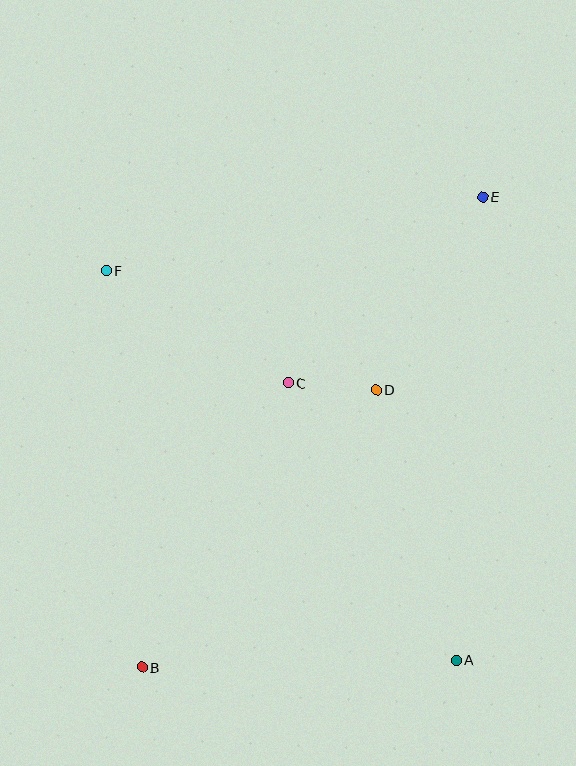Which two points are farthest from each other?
Points B and E are farthest from each other.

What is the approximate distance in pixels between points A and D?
The distance between A and D is approximately 282 pixels.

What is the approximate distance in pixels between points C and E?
The distance between C and E is approximately 269 pixels.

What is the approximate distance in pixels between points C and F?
The distance between C and F is approximately 213 pixels.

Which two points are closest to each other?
Points C and D are closest to each other.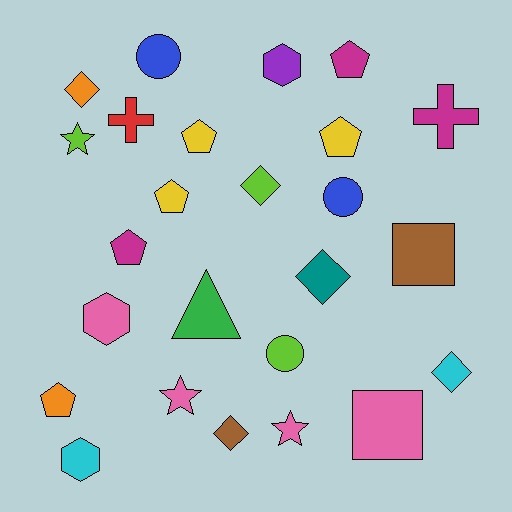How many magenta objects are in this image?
There are 3 magenta objects.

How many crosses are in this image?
There are 2 crosses.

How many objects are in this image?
There are 25 objects.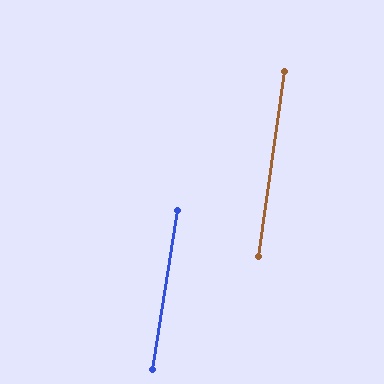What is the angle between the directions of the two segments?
Approximately 1 degree.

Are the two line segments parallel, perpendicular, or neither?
Parallel — their directions differ by only 1.0°.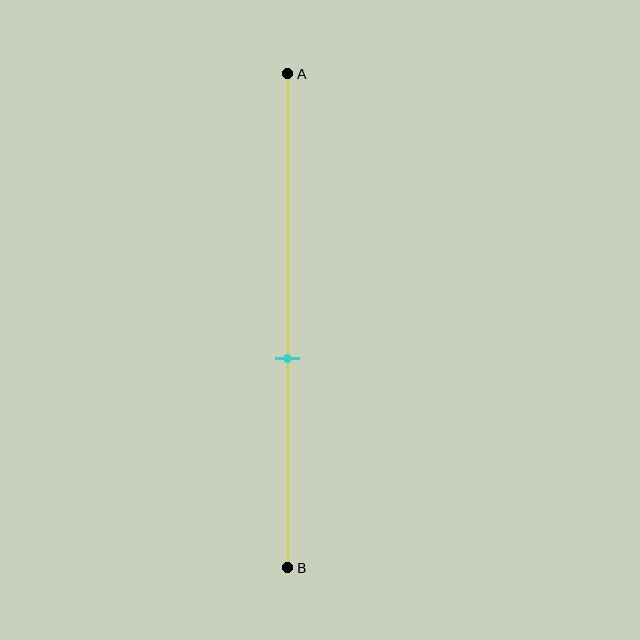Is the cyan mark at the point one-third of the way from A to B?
No, the mark is at about 60% from A, not at the 33% one-third point.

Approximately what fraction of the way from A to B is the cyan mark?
The cyan mark is approximately 60% of the way from A to B.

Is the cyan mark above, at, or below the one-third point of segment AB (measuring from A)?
The cyan mark is below the one-third point of segment AB.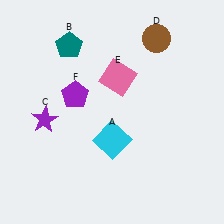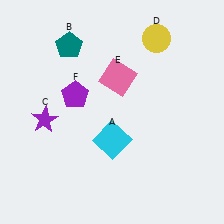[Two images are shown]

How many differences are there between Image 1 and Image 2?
There is 1 difference between the two images.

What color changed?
The circle (D) changed from brown in Image 1 to yellow in Image 2.